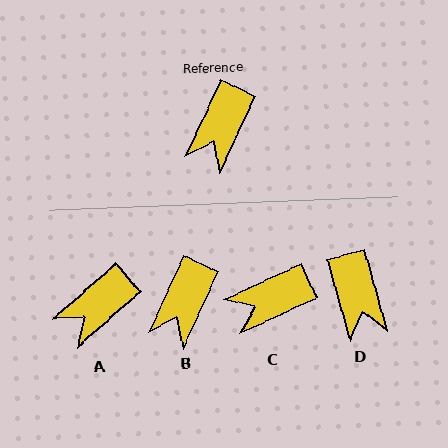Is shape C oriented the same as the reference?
No, it is off by about 40 degrees.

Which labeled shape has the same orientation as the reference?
B.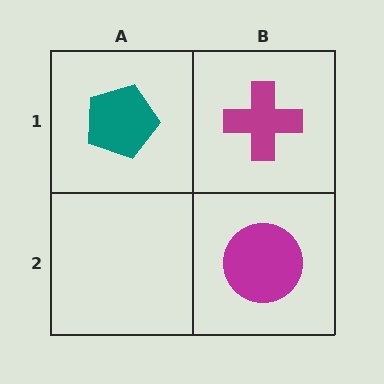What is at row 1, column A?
A teal pentagon.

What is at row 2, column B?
A magenta circle.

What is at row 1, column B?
A magenta cross.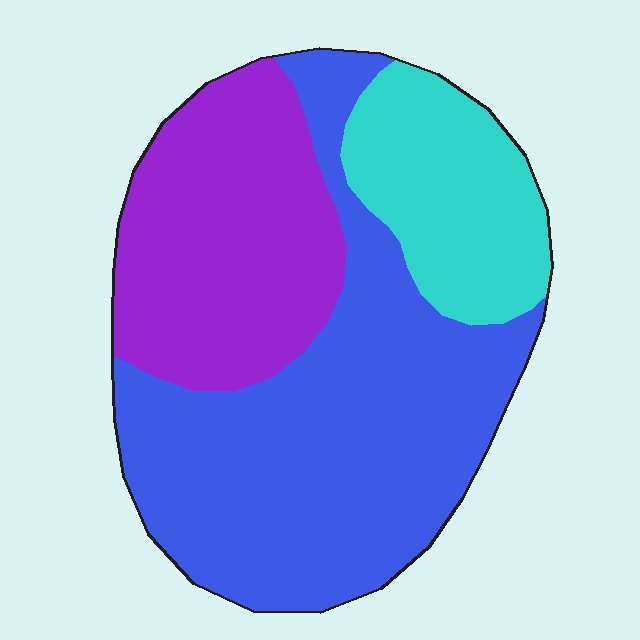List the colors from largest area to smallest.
From largest to smallest: blue, purple, cyan.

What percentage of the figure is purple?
Purple takes up between a quarter and a half of the figure.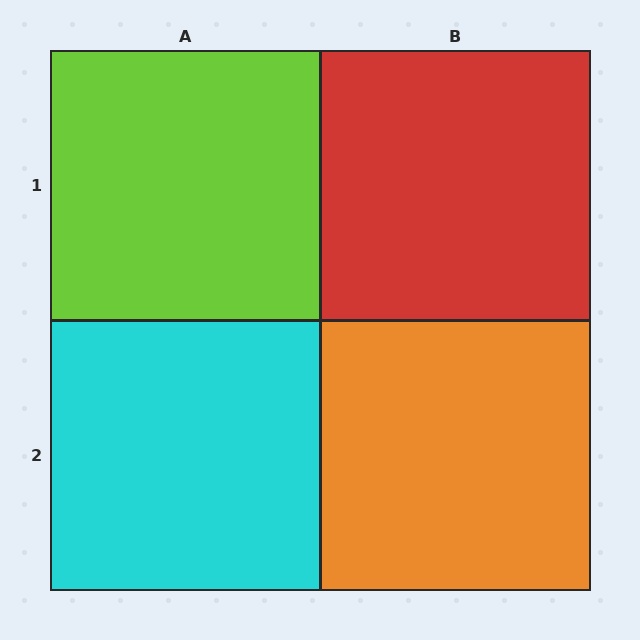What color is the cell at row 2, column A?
Cyan.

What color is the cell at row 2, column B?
Orange.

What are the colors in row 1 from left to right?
Lime, red.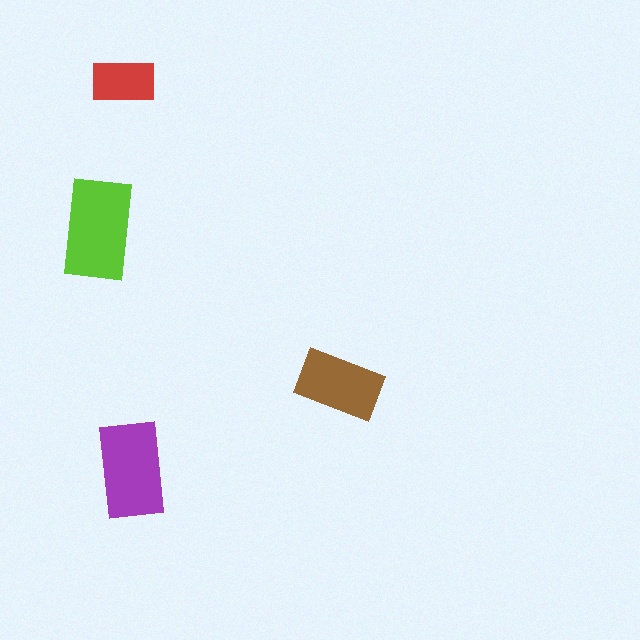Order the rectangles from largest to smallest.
the lime one, the purple one, the brown one, the red one.